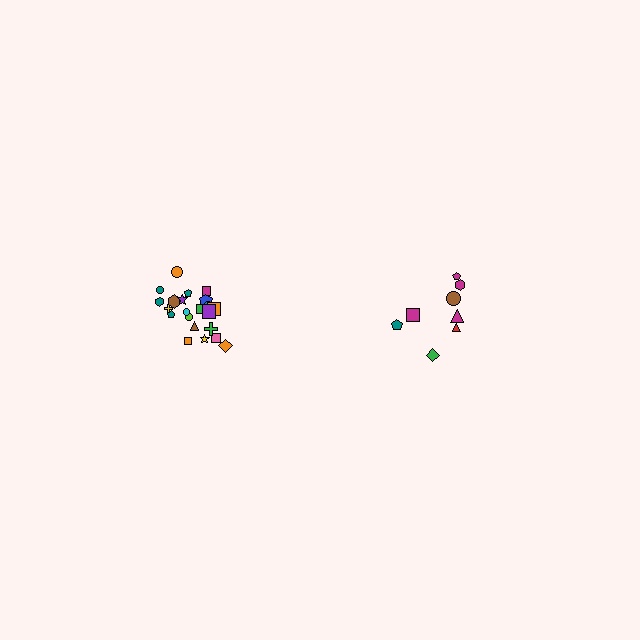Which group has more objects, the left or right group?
The left group.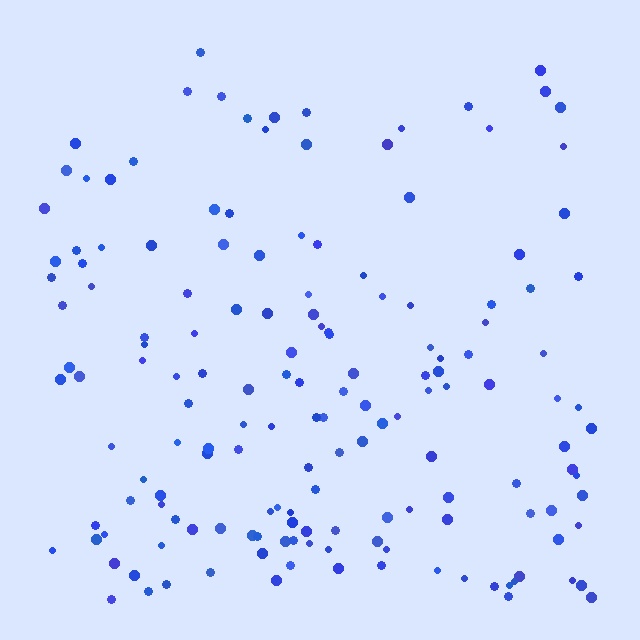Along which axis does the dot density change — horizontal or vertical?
Vertical.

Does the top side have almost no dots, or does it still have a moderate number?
Still a moderate number, just noticeably fewer than the bottom.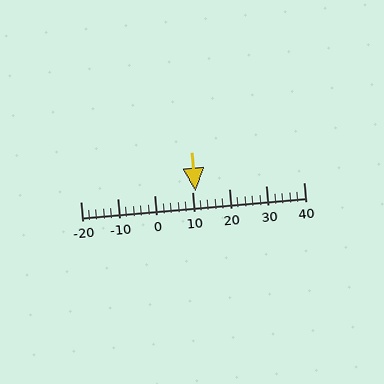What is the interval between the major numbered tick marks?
The major tick marks are spaced 10 units apart.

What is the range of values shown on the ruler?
The ruler shows values from -20 to 40.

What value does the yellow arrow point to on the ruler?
The yellow arrow points to approximately 11.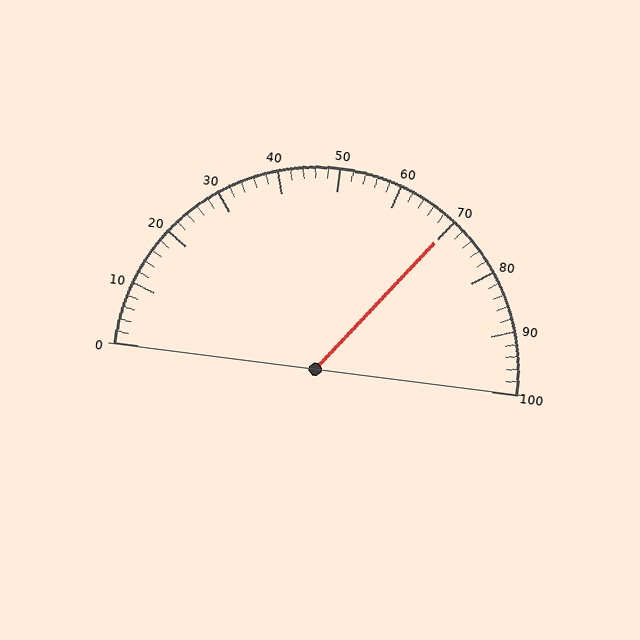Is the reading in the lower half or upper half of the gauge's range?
The reading is in the upper half of the range (0 to 100).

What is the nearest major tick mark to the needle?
The nearest major tick mark is 70.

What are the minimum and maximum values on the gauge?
The gauge ranges from 0 to 100.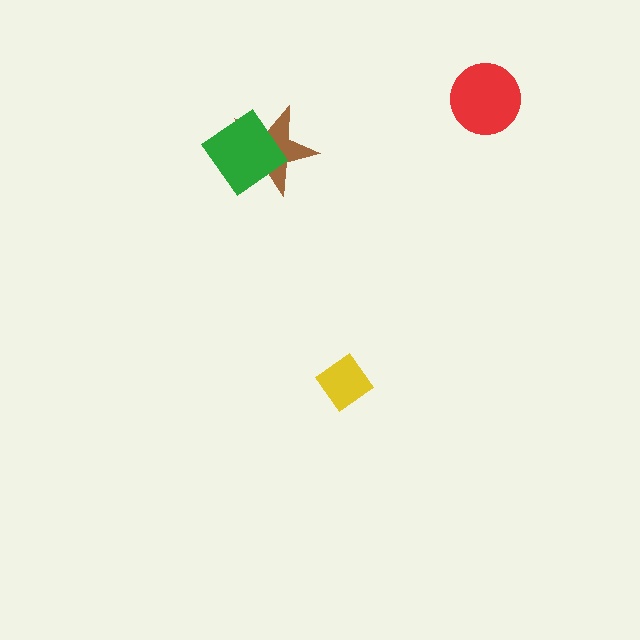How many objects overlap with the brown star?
1 object overlaps with the brown star.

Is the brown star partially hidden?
Yes, it is partially covered by another shape.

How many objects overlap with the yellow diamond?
0 objects overlap with the yellow diamond.